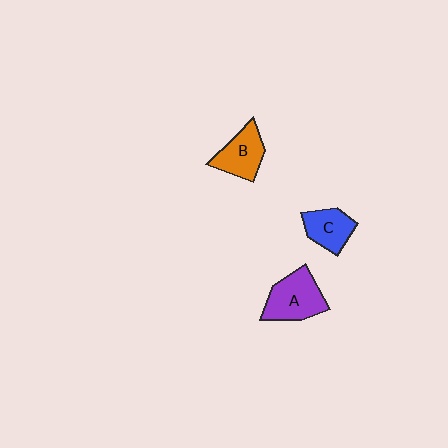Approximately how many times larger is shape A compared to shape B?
Approximately 1.3 times.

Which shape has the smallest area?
Shape C (blue).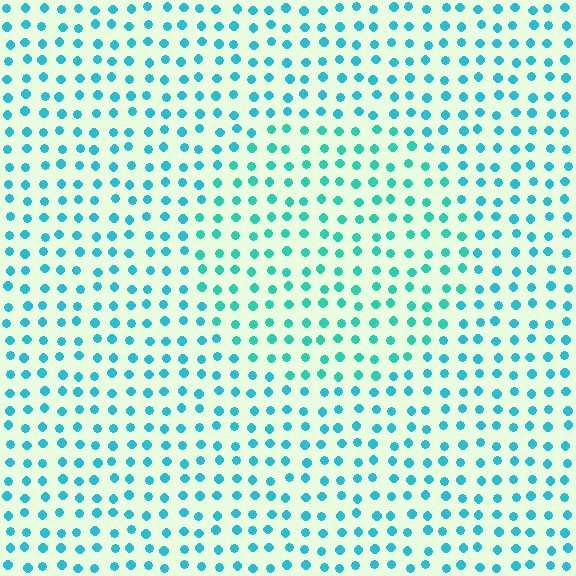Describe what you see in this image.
The image is filled with small cyan elements in a uniform arrangement. A circle-shaped region is visible where the elements are tinted to a slightly different hue, forming a subtle color boundary.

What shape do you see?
I see a circle.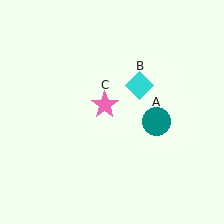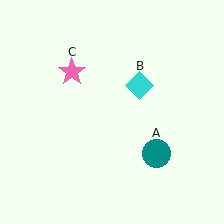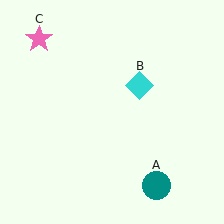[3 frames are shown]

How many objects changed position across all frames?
2 objects changed position: teal circle (object A), pink star (object C).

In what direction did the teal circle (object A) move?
The teal circle (object A) moved down.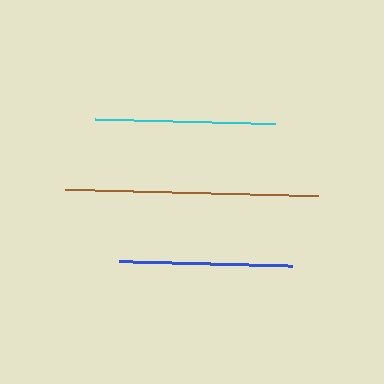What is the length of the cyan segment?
The cyan segment is approximately 180 pixels long.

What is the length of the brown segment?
The brown segment is approximately 253 pixels long.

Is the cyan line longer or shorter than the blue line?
The cyan line is longer than the blue line.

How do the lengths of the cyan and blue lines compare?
The cyan and blue lines are approximately the same length.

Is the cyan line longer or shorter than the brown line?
The brown line is longer than the cyan line.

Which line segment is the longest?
The brown line is the longest at approximately 253 pixels.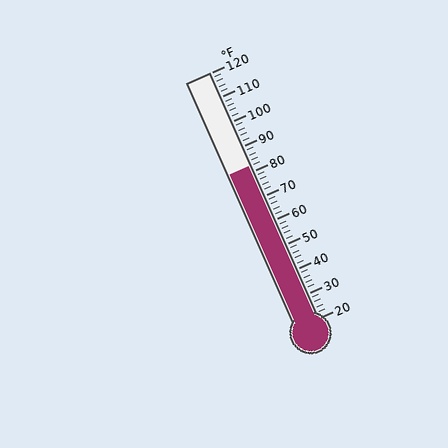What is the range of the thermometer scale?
The thermometer scale ranges from 20°F to 120°F.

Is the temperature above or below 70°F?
The temperature is above 70°F.